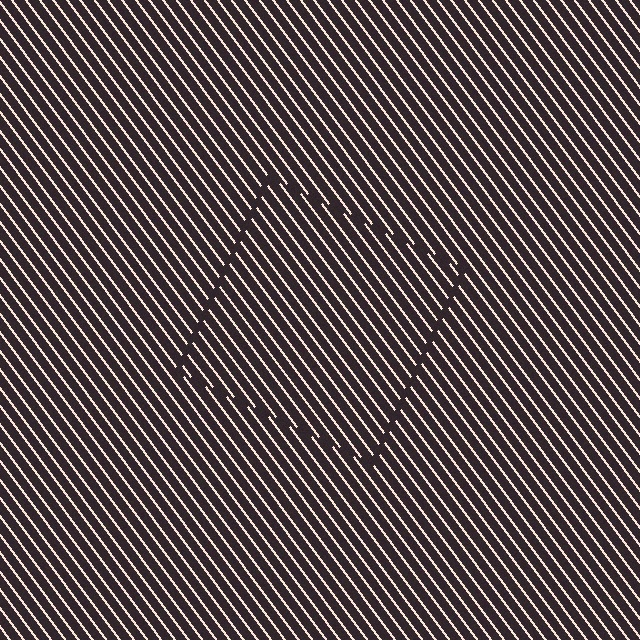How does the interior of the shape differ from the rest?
The interior of the shape contains the same grating, shifted by half a period — the contour is defined by the phase discontinuity where line-ends from the inner and outer gratings abut.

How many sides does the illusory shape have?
4 sides — the line-ends trace a square.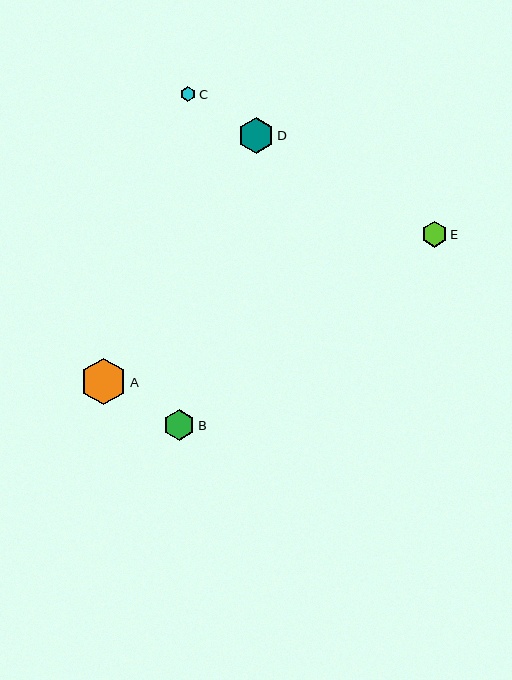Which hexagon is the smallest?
Hexagon C is the smallest with a size of approximately 16 pixels.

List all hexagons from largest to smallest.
From largest to smallest: A, D, B, E, C.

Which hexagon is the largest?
Hexagon A is the largest with a size of approximately 47 pixels.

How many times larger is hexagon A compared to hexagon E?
Hexagon A is approximately 1.8 times the size of hexagon E.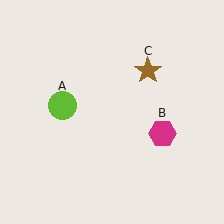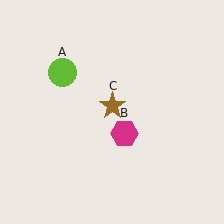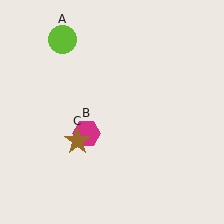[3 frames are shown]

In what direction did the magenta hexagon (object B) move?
The magenta hexagon (object B) moved left.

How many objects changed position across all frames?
3 objects changed position: lime circle (object A), magenta hexagon (object B), brown star (object C).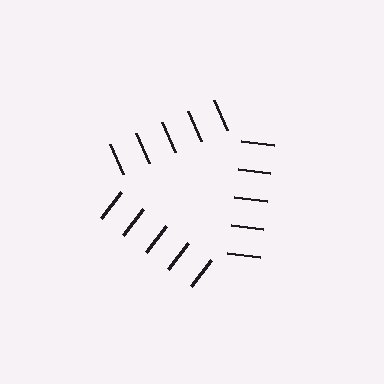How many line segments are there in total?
15 — 5 along each of the 3 edges.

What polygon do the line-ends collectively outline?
An illusory triangle — the line segments terminate on its edges but no continuous stroke is drawn.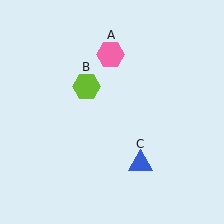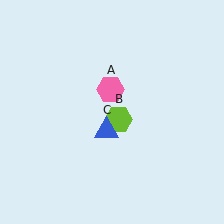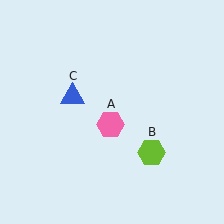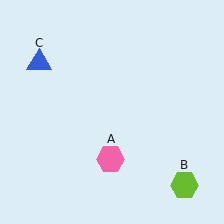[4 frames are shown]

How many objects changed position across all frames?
3 objects changed position: pink hexagon (object A), lime hexagon (object B), blue triangle (object C).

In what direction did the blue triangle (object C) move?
The blue triangle (object C) moved up and to the left.